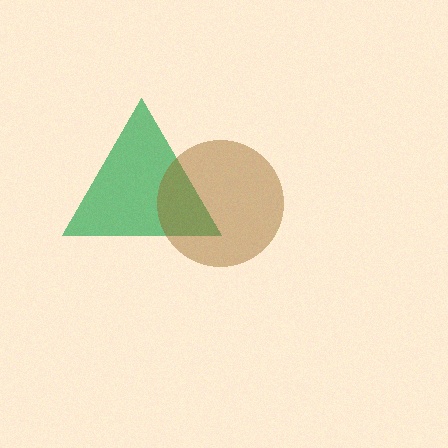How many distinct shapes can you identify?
There are 2 distinct shapes: a green triangle, a brown circle.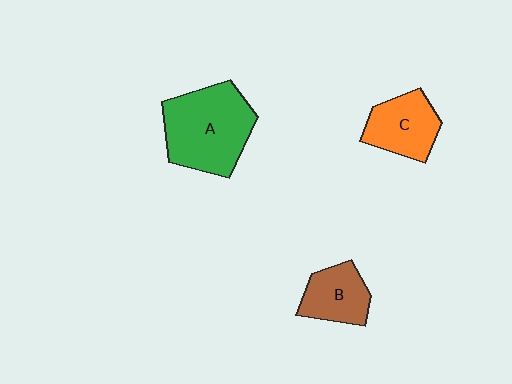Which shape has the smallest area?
Shape B (brown).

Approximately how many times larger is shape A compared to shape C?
Approximately 1.7 times.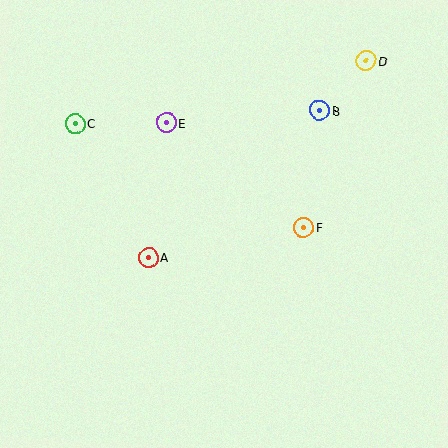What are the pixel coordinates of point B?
Point B is at (319, 110).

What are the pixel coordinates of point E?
Point E is at (166, 123).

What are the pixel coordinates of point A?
Point A is at (149, 258).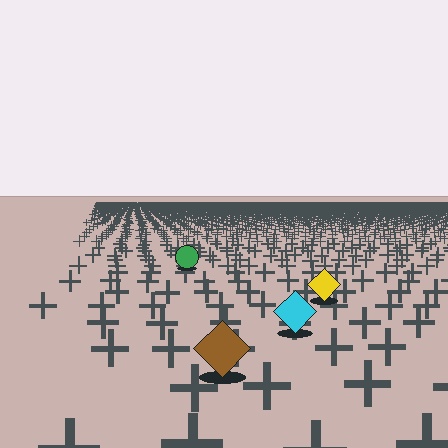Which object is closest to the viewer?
The brown diamond is closest. The texture marks near it are larger and more spread out.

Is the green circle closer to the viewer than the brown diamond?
No. The brown diamond is closer — you can tell from the texture gradient: the ground texture is coarser near it.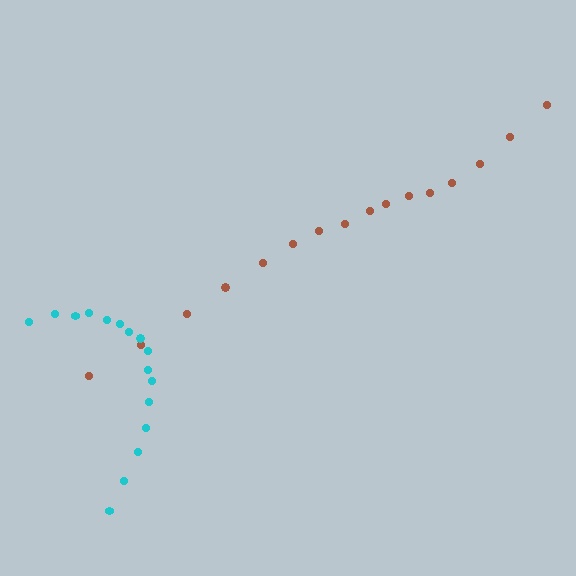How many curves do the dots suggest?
There are 2 distinct paths.